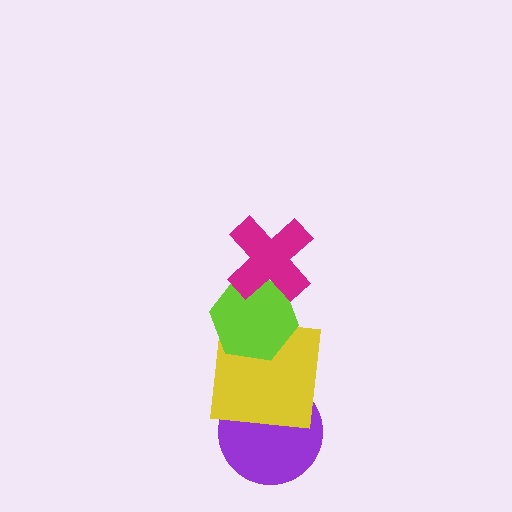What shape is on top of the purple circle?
The yellow square is on top of the purple circle.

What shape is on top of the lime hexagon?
The magenta cross is on top of the lime hexagon.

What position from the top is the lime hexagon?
The lime hexagon is 2nd from the top.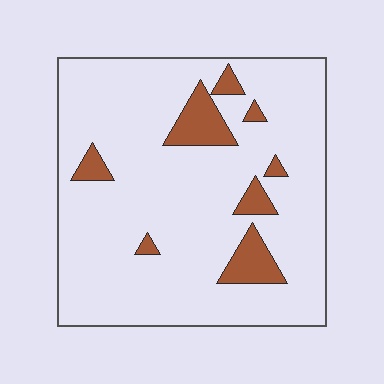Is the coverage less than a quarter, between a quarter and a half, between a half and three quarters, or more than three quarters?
Less than a quarter.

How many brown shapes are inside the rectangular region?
8.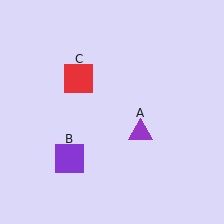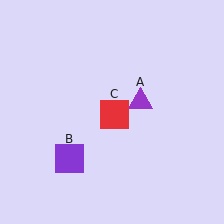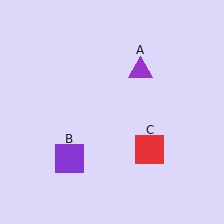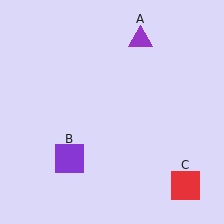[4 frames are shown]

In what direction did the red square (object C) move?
The red square (object C) moved down and to the right.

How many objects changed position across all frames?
2 objects changed position: purple triangle (object A), red square (object C).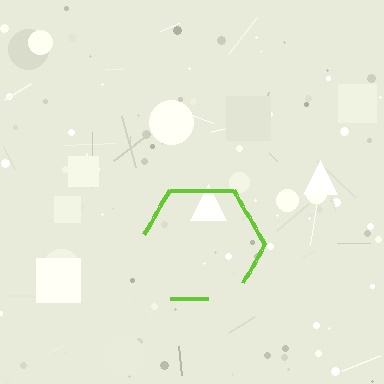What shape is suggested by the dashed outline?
The dashed outline suggests a hexagon.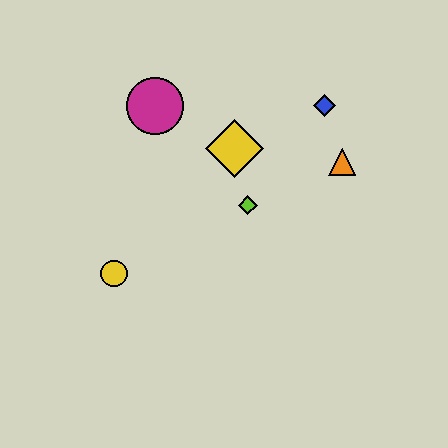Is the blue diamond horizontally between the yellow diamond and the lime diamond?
No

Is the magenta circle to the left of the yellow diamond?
Yes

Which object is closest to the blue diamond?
The orange triangle is closest to the blue diamond.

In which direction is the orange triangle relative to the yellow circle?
The orange triangle is to the right of the yellow circle.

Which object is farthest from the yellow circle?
The blue diamond is farthest from the yellow circle.